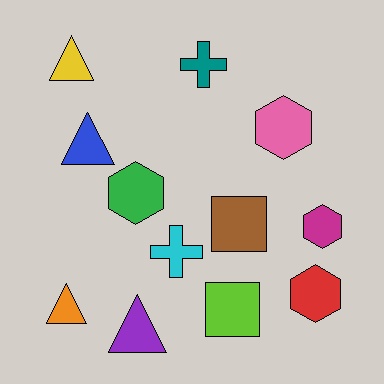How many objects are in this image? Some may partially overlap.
There are 12 objects.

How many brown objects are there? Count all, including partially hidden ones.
There is 1 brown object.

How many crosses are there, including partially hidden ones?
There are 2 crosses.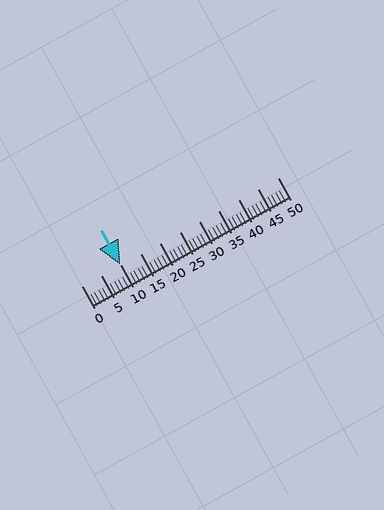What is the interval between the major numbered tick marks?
The major tick marks are spaced 5 units apart.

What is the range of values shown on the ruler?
The ruler shows values from 0 to 50.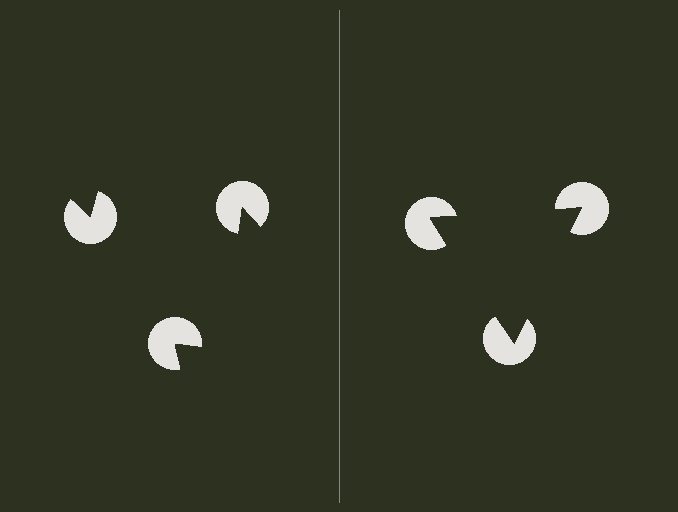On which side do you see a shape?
An illusory triangle appears on the right side. On the left side the wedge cuts are rotated, so no coherent shape forms.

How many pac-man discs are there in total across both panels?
6 — 3 on each side.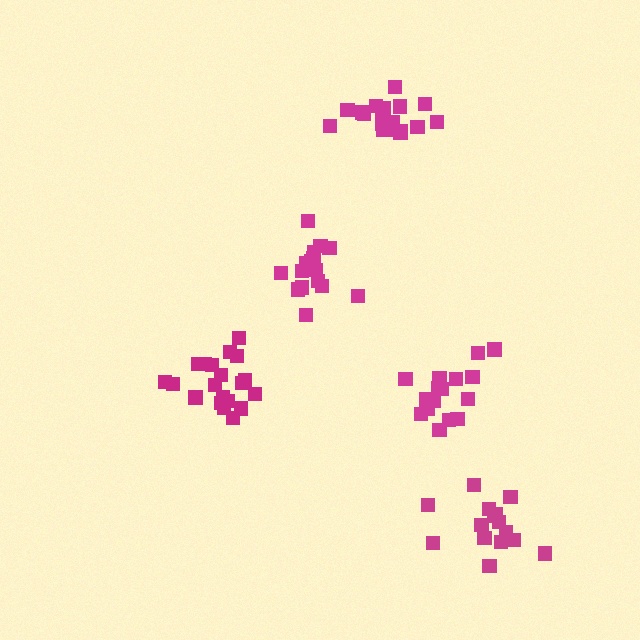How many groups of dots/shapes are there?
There are 5 groups.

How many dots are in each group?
Group 1: 20 dots, Group 2: 19 dots, Group 3: 17 dots, Group 4: 16 dots, Group 5: 15 dots (87 total).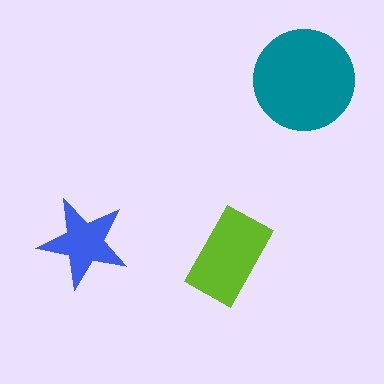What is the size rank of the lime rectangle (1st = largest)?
2nd.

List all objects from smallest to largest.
The blue star, the lime rectangle, the teal circle.